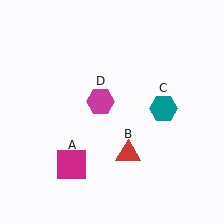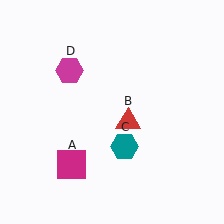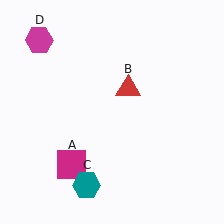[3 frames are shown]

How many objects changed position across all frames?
3 objects changed position: red triangle (object B), teal hexagon (object C), magenta hexagon (object D).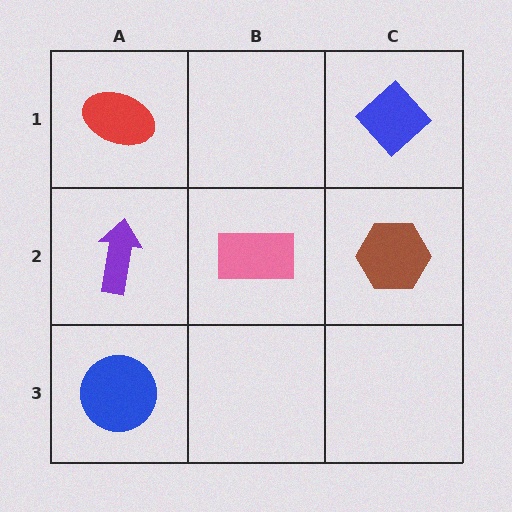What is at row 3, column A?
A blue circle.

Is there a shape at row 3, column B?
No, that cell is empty.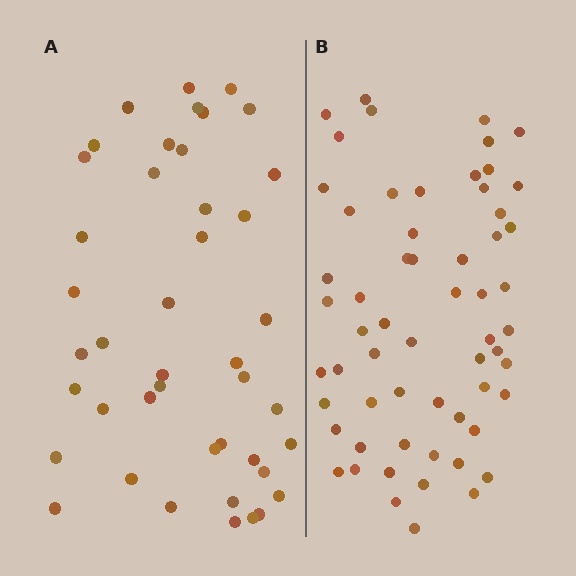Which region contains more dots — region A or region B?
Region B (the right region) has more dots.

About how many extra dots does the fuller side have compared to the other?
Region B has approximately 15 more dots than region A.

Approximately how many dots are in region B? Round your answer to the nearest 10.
About 60 dots.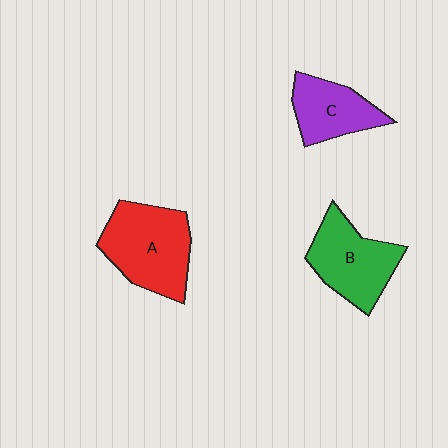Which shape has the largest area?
Shape A (red).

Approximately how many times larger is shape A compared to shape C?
Approximately 1.5 times.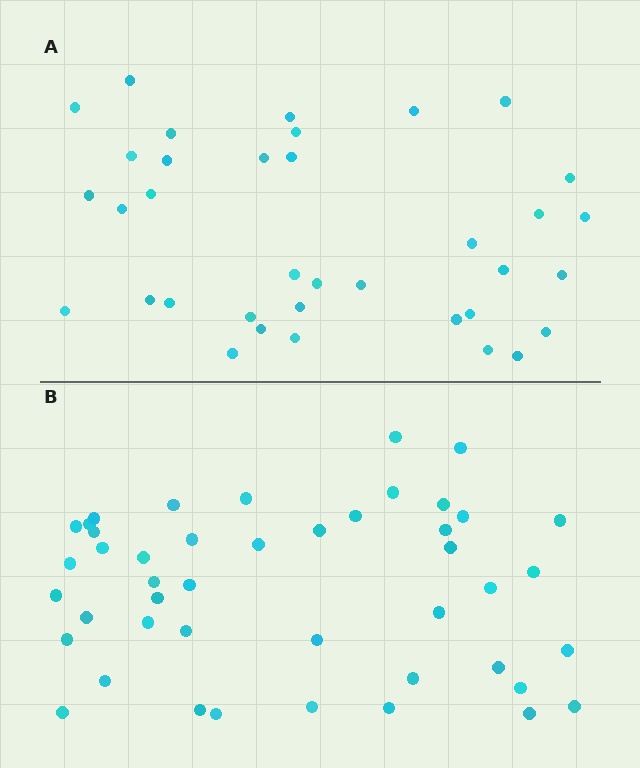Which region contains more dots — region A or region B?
Region B (the bottom region) has more dots.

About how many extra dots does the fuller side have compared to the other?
Region B has roughly 8 or so more dots than region A.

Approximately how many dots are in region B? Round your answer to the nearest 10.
About 40 dots. (The exact count is 45, which rounds to 40.)